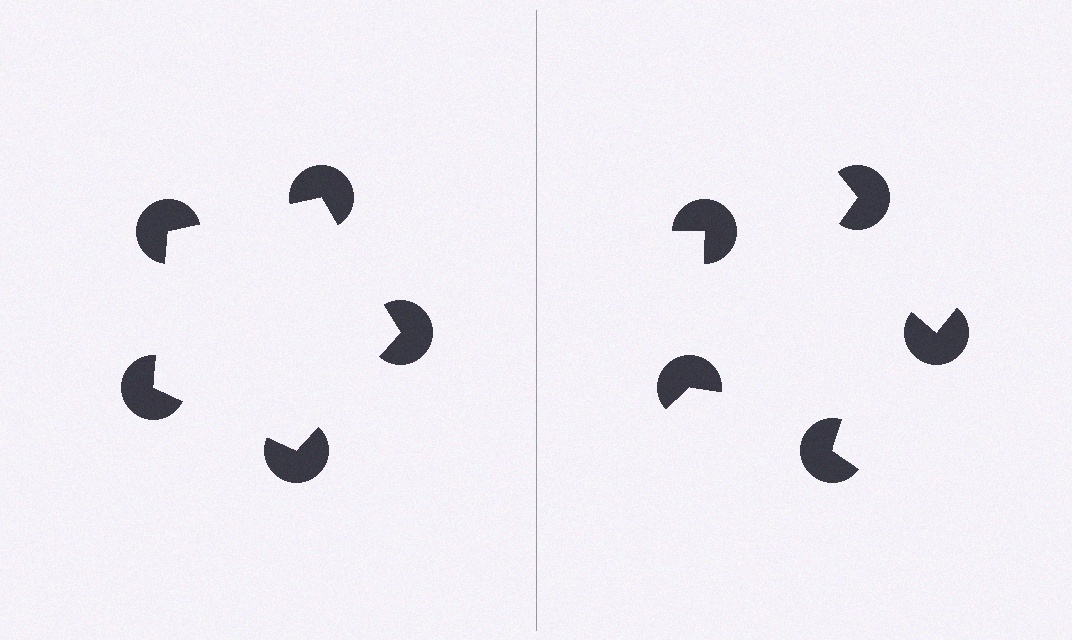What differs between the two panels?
The pac-man discs are positioned identically on both sides; only the wedge orientations differ. On the left they align to a pentagon; on the right they are misaligned.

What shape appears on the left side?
An illusory pentagon.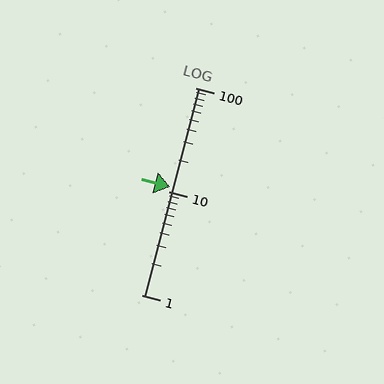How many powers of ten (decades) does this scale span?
The scale spans 2 decades, from 1 to 100.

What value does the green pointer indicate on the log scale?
The pointer indicates approximately 11.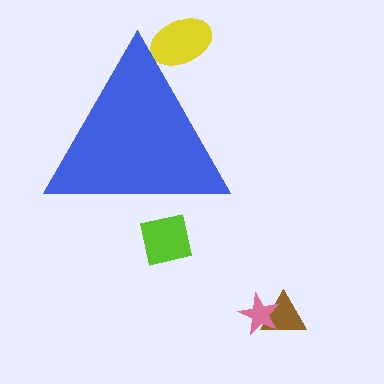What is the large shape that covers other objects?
A blue triangle.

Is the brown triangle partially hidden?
No, the brown triangle is fully visible.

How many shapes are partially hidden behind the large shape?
2 shapes are partially hidden.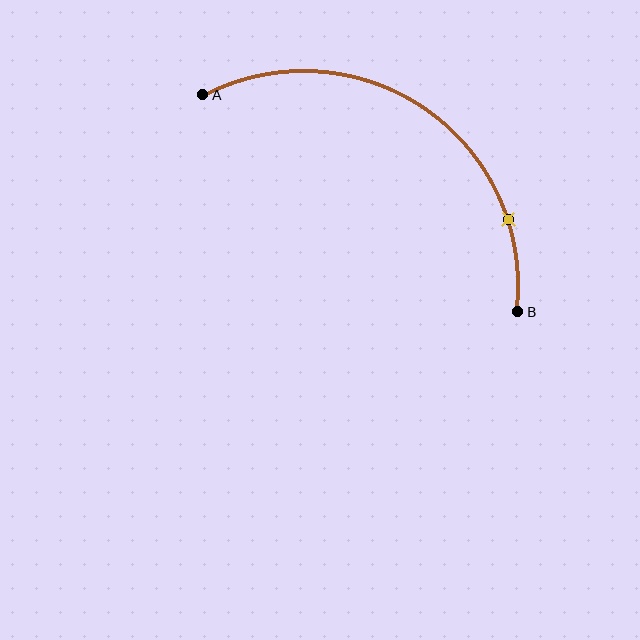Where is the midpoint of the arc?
The arc midpoint is the point on the curve farthest from the straight line joining A and B. It sits above and to the right of that line.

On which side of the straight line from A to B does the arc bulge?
The arc bulges above and to the right of the straight line connecting A and B.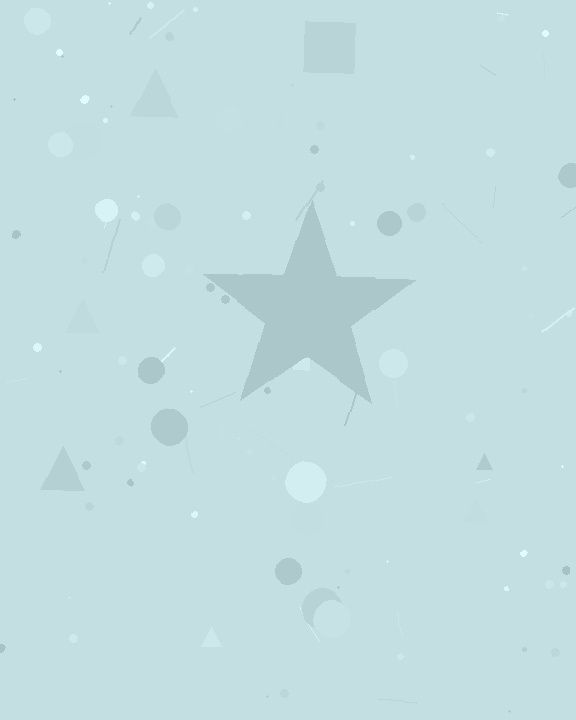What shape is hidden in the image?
A star is hidden in the image.